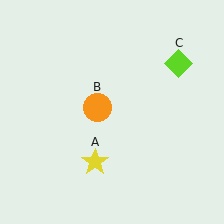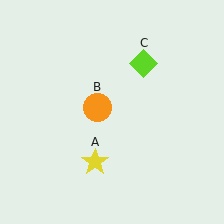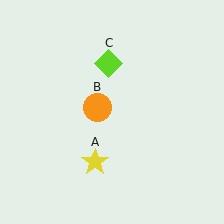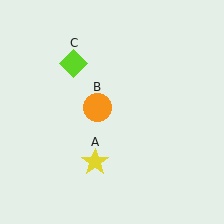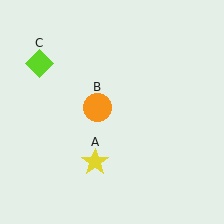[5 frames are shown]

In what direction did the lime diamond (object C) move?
The lime diamond (object C) moved left.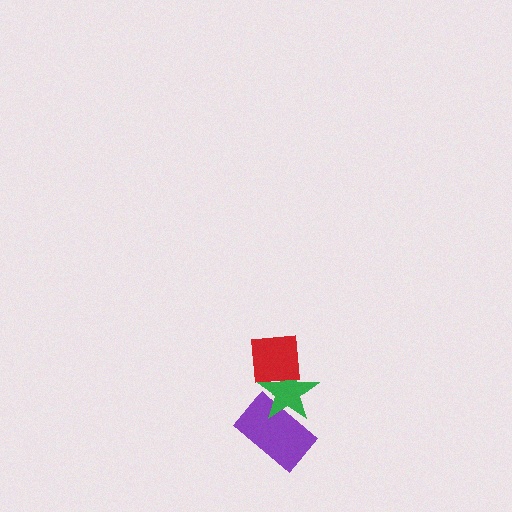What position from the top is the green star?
The green star is 2nd from the top.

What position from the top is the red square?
The red square is 1st from the top.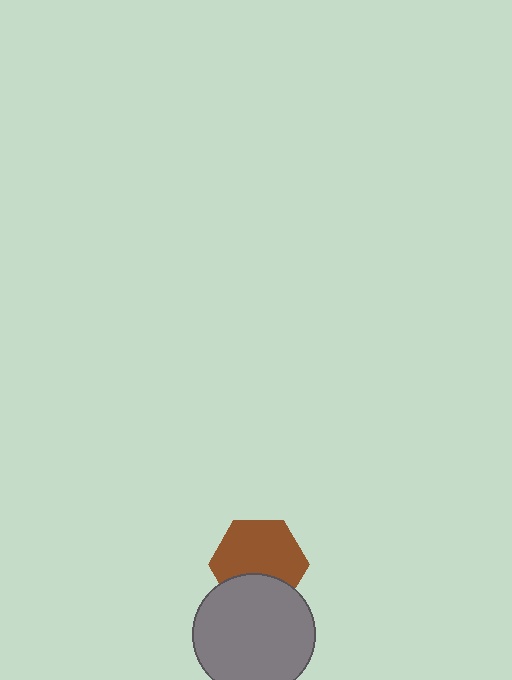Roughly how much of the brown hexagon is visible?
Most of it is visible (roughly 70%).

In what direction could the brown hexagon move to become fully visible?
The brown hexagon could move up. That would shift it out from behind the gray circle entirely.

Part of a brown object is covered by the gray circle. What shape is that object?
It is a hexagon.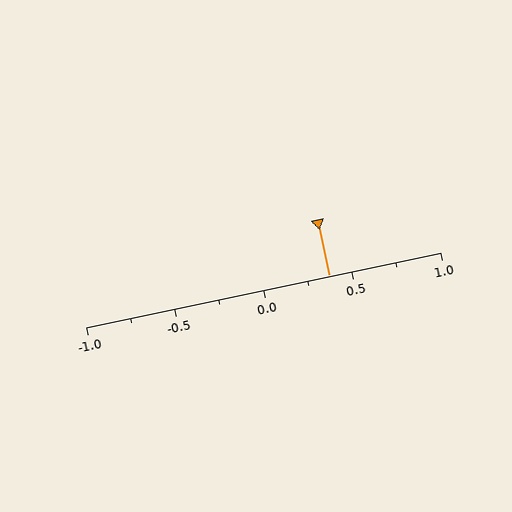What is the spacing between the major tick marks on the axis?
The major ticks are spaced 0.5 apart.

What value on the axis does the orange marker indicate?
The marker indicates approximately 0.38.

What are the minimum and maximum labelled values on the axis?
The axis runs from -1.0 to 1.0.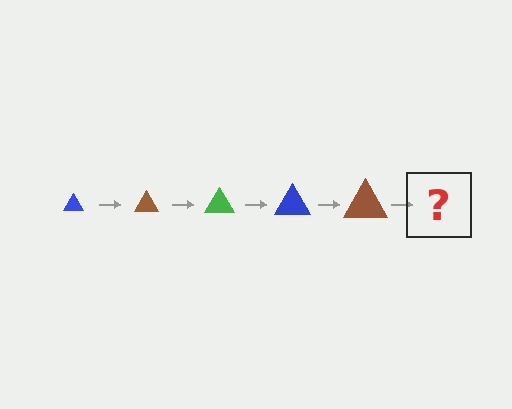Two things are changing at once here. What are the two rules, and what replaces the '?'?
The two rules are that the triangle grows larger each step and the color cycles through blue, brown, and green. The '?' should be a green triangle, larger than the previous one.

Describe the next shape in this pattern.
It should be a green triangle, larger than the previous one.